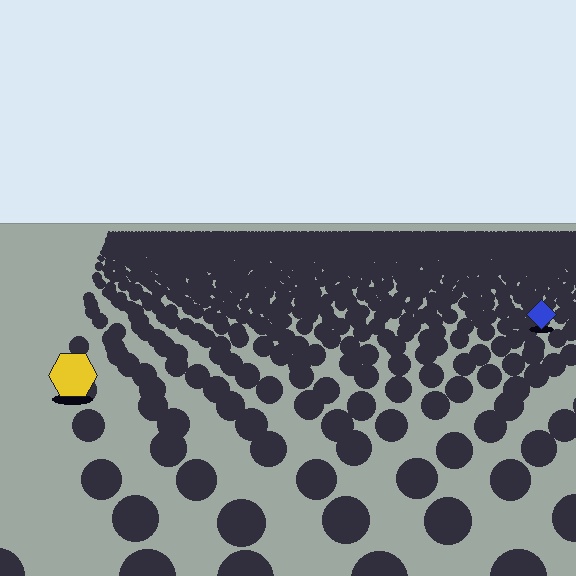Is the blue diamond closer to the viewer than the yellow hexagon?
No. The yellow hexagon is closer — you can tell from the texture gradient: the ground texture is coarser near it.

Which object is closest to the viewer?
The yellow hexagon is closest. The texture marks near it are larger and more spread out.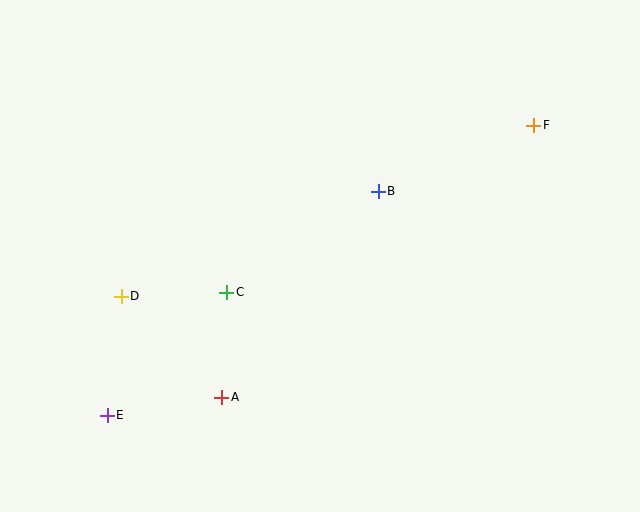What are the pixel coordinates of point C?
Point C is at (227, 292).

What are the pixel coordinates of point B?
Point B is at (378, 191).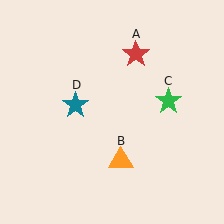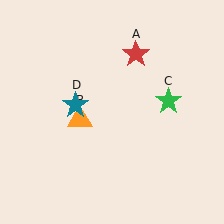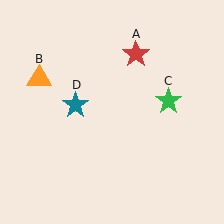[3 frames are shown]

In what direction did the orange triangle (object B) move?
The orange triangle (object B) moved up and to the left.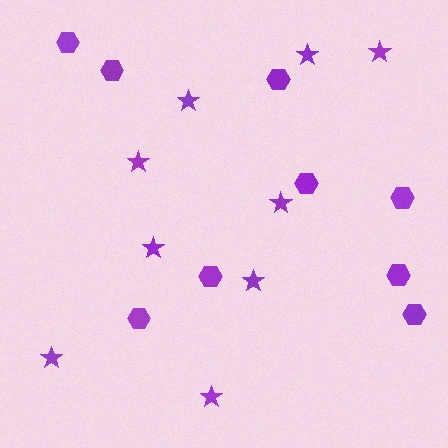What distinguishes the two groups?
There are 2 groups: one group of stars (9) and one group of hexagons (9).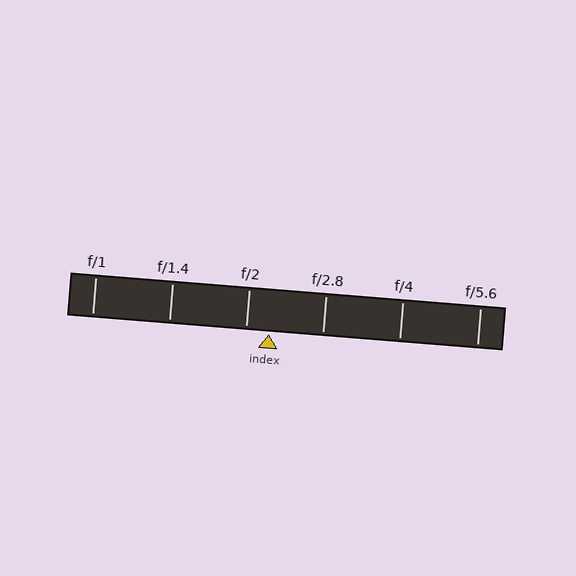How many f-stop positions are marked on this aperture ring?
There are 6 f-stop positions marked.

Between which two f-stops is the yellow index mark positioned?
The index mark is between f/2 and f/2.8.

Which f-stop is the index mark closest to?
The index mark is closest to f/2.